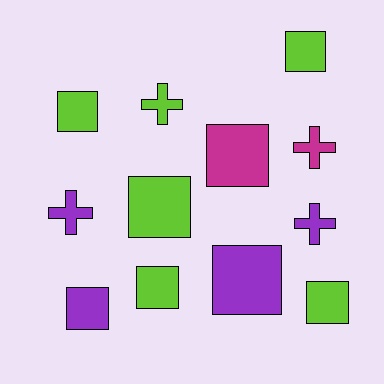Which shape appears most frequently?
Square, with 8 objects.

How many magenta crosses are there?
There is 1 magenta cross.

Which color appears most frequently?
Lime, with 6 objects.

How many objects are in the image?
There are 12 objects.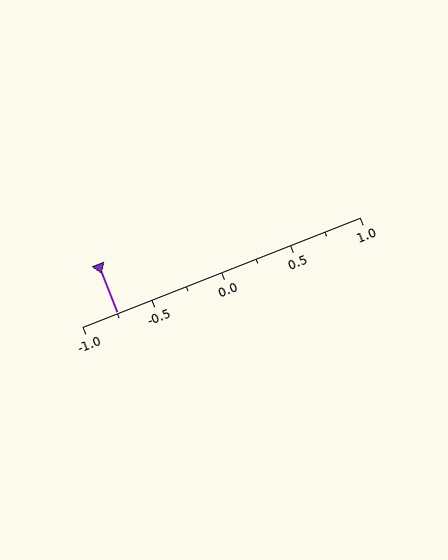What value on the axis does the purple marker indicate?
The marker indicates approximately -0.75.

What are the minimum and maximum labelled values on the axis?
The axis runs from -1.0 to 1.0.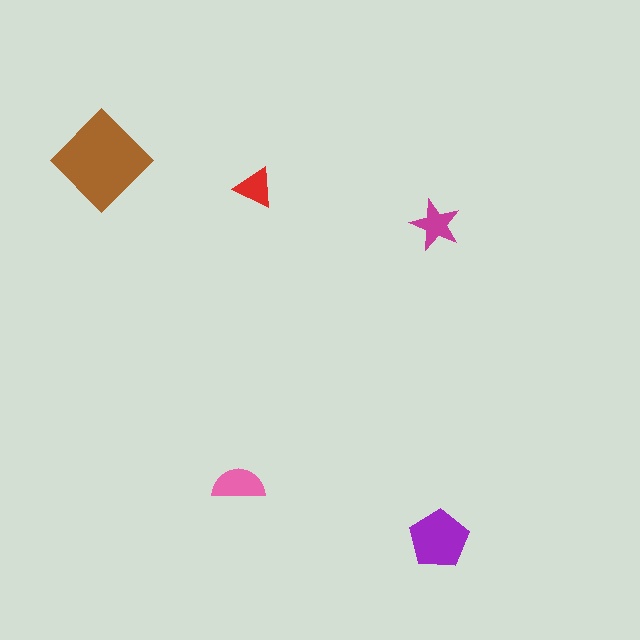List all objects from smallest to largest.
The red triangle, the magenta star, the pink semicircle, the purple pentagon, the brown diamond.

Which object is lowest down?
The purple pentagon is bottommost.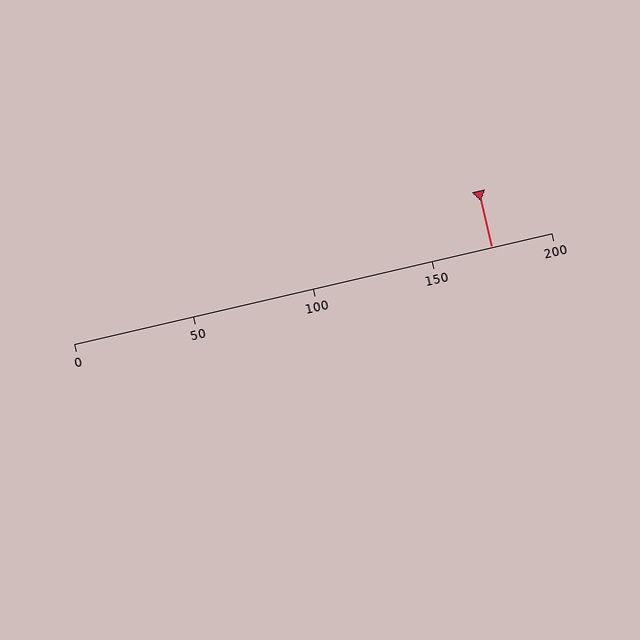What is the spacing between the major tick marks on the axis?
The major ticks are spaced 50 apart.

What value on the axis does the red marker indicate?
The marker indicates approximately 175.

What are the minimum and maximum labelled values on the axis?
The axis runs from 0 to 200.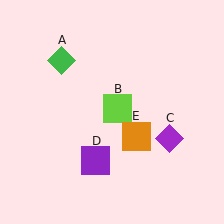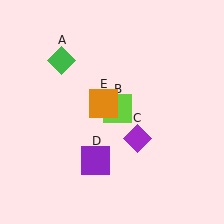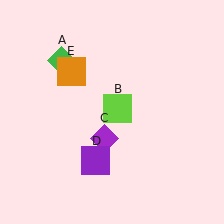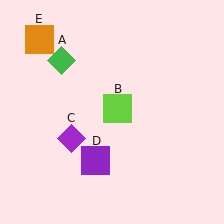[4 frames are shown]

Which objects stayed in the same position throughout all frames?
Green diamond (object A) and lime square (object B) and purple square (object D) remained stationary.